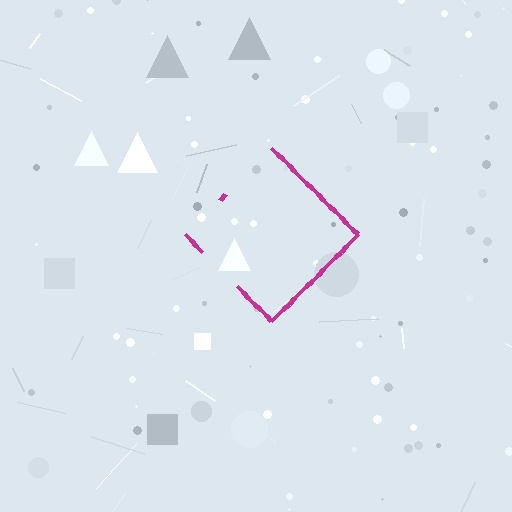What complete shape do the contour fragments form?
The contour fragments form a diamond.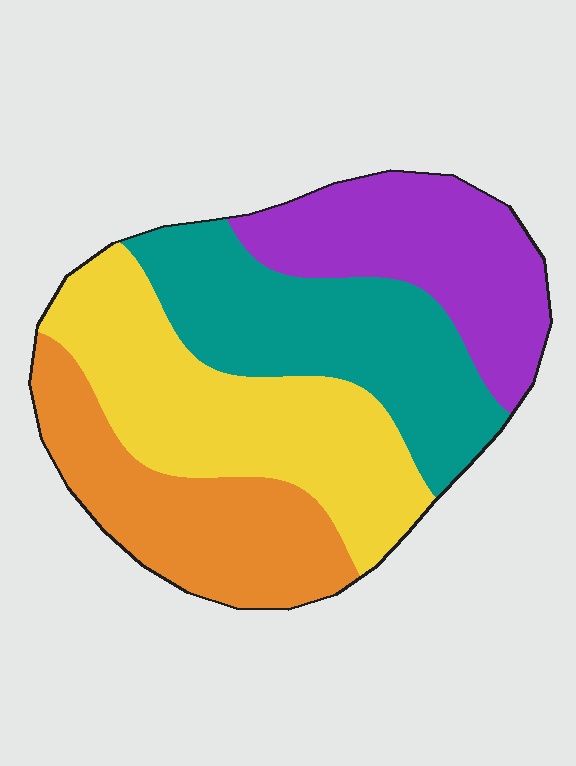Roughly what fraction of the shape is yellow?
Yellow covers about 30% of the shape.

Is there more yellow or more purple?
Yellow.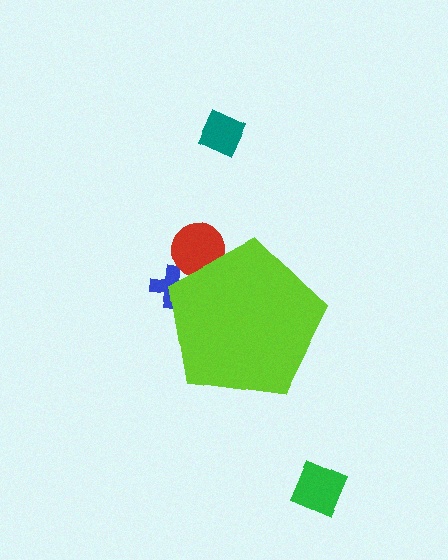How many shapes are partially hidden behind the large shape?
2 shapes are partially hidden.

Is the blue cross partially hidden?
Yes, the blue cross is partially hidden behind the lime pentagon.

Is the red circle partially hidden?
Yes, the red circle is partially hidden behind the lime pentagon.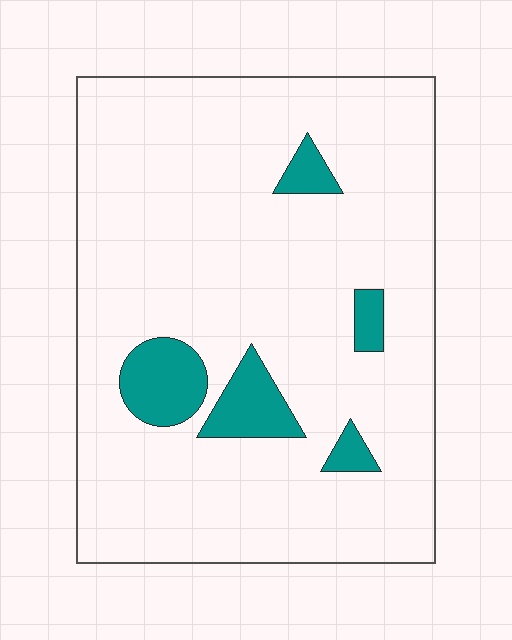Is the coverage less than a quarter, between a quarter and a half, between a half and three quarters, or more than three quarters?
Less than a quarter.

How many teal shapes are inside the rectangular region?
5.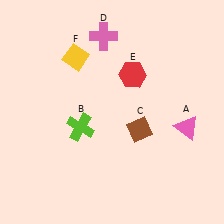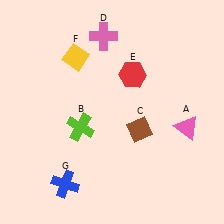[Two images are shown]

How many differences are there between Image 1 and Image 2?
There is 1 difference between the two images.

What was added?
A blue cross (G) was added in Image 2.